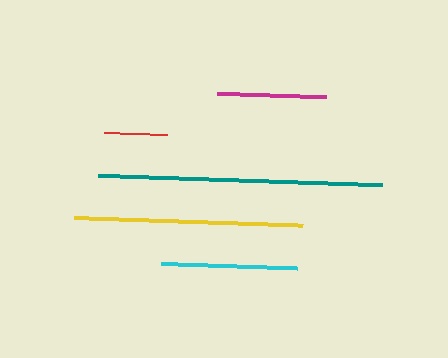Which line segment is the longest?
The teal line is the longest at approximately 284 pixels.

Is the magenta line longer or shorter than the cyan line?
The cyan line is longer than the magenta line.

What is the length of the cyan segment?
The cyan segment is approximately 136 pixels long.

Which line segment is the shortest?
The red line is the shortest at approximately 63 pixels.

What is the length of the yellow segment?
The yellow segment is approximately 229 pixels long.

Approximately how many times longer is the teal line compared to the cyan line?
The teal line is approximately 2.1 times the length of the cyan line.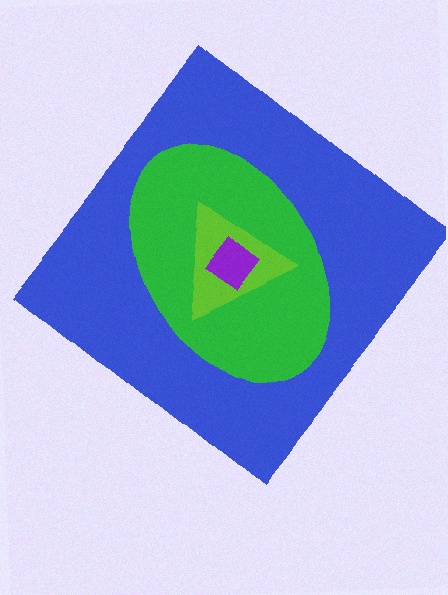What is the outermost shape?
The blue diamond.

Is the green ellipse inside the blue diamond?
Yes.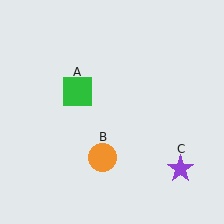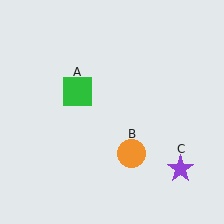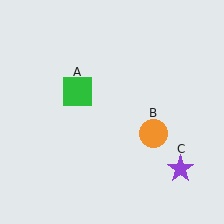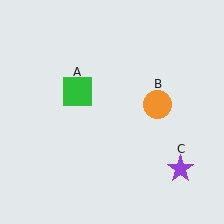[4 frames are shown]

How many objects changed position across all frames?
1 object changed position: orange circle (object B).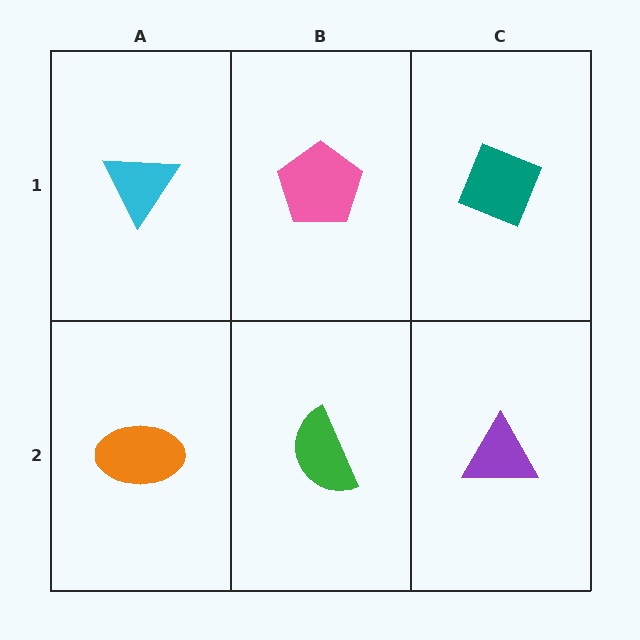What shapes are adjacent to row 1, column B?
A green semicircle (row 2, column B), a cyan triangle (row 1, column A), a teal diamond (row 1, column C).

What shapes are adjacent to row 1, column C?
A purple triangle (row 2, column C), a pink pentagon (row 1, column B).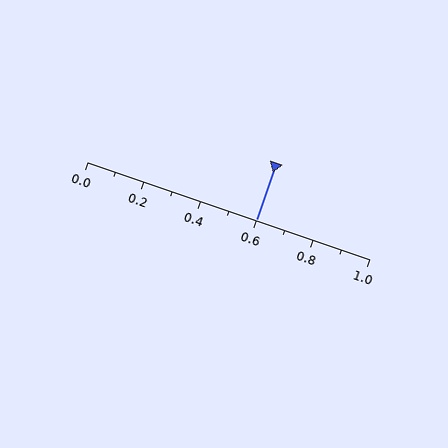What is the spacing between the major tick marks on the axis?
The major ticks are spaced 0.2 apart.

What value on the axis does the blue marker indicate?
The marker indicates approximately 0.6.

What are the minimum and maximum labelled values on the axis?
The axis runs from 0.0 to 1.0.